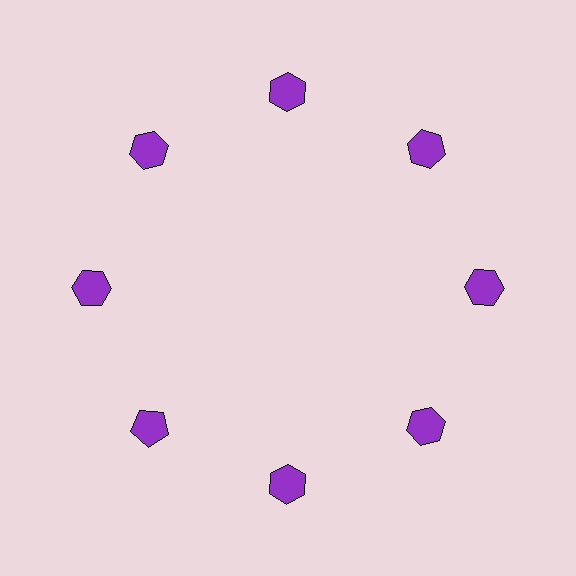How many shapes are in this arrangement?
There are 8 shapes arranged in a ring pattern.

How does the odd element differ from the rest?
It has a different shape: pentagon instead of hexagon.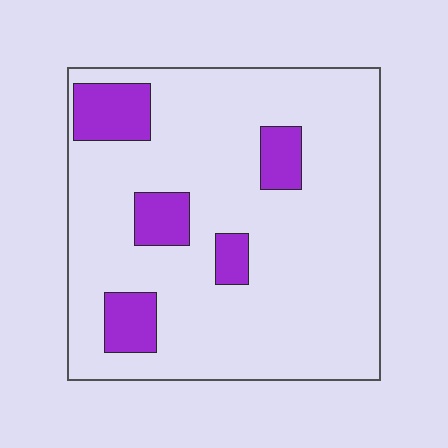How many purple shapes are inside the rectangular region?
5.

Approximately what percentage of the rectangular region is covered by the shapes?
Approximately 15%.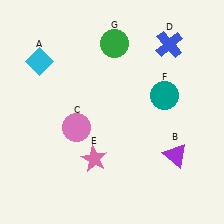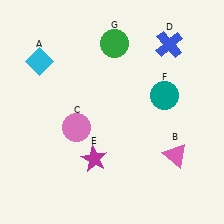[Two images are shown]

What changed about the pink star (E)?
In Image 1, E is pink. In Image 2, it changed to magenta.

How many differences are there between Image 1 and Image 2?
There are 2 differences between the two images.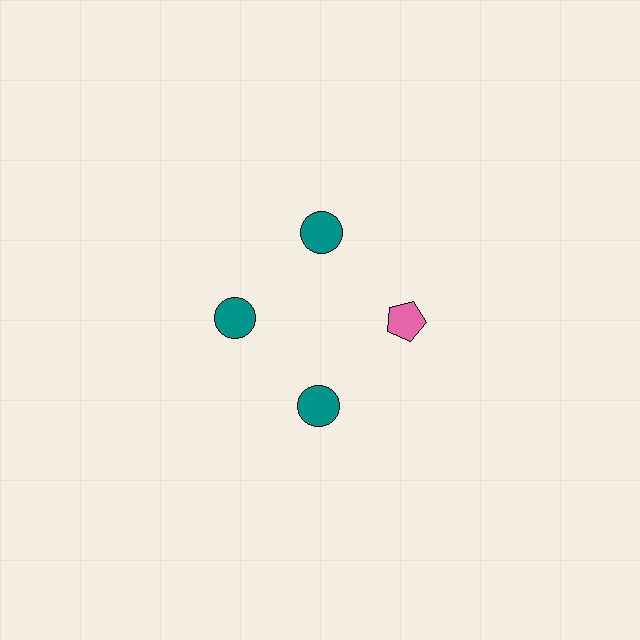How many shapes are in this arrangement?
There are 4 shapes arranged in a ring pattern.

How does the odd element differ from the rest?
It differs in both color (pink instead of teal) and shape (pentagon instead of circle).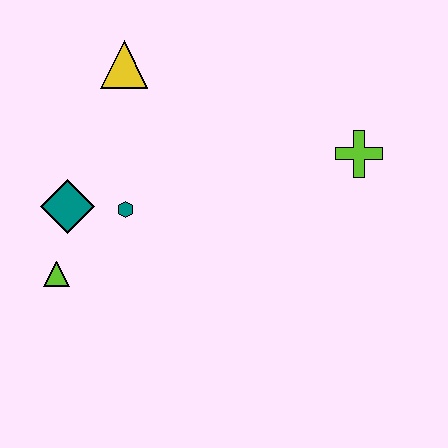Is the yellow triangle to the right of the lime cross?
No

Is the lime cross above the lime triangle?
Yes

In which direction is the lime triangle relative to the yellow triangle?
The lime triangle is below the yellow triangle.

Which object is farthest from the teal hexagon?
The lime cross is farthest from the teal hexagon.